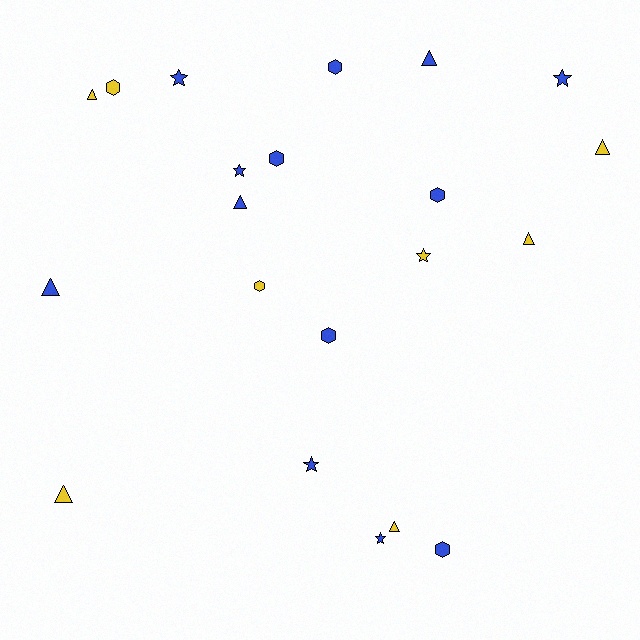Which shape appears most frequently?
Triangle, with 8 objects.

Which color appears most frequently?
Blue, with 13 objects.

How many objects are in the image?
There are 21 objects.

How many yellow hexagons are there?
There are 2 yellow hexagons.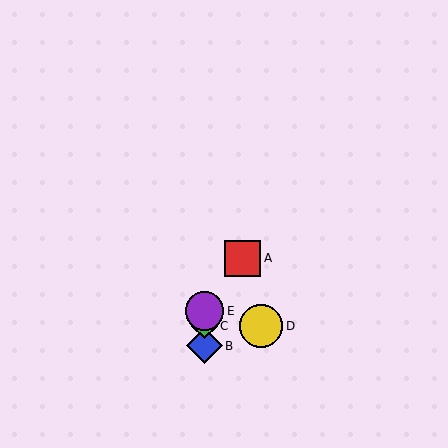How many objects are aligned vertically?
3 objects (B, C, E) are aligned vertically.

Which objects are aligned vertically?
Objects B, C, E are aligned vertically.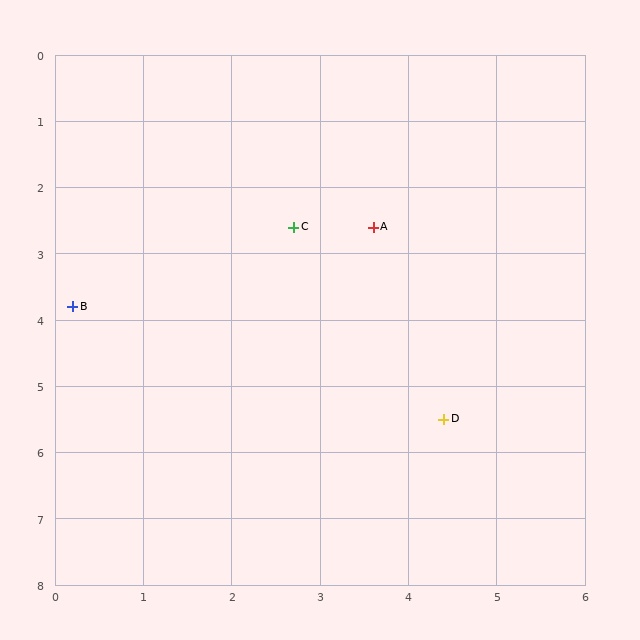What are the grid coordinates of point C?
Point C is at approximately (2.7, 2.6).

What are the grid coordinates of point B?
Point B is at approximately (0.2, 3.8).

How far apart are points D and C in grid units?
Points D and C are about 3.4 grid units apart.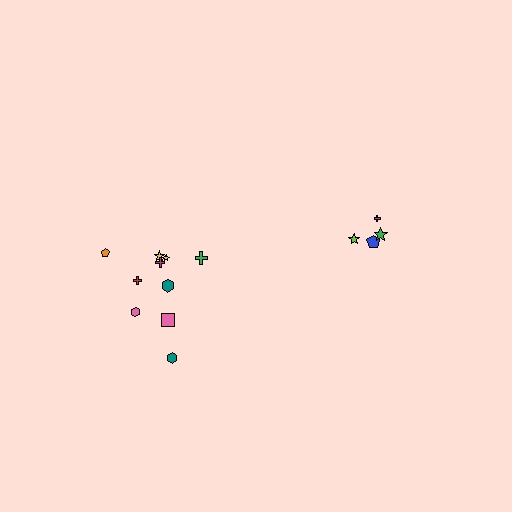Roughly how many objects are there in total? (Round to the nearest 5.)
Roughly 15 objects in total.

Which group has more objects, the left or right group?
The left group.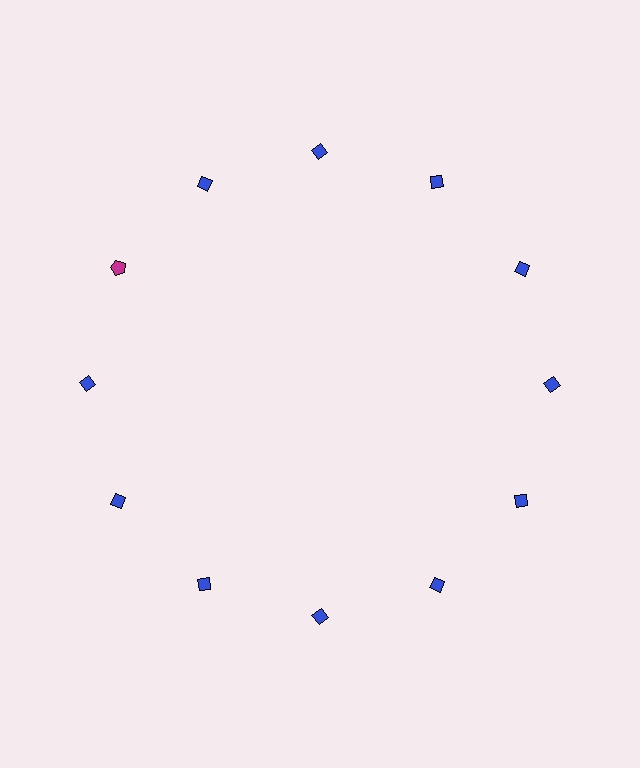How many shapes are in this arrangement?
There are 12 shapes arranged in a ring pattern.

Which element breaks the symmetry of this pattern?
The magenta pentagon at roughly the 10 o'clock position breaks the symmetry. All other shapes are blue diamonds.